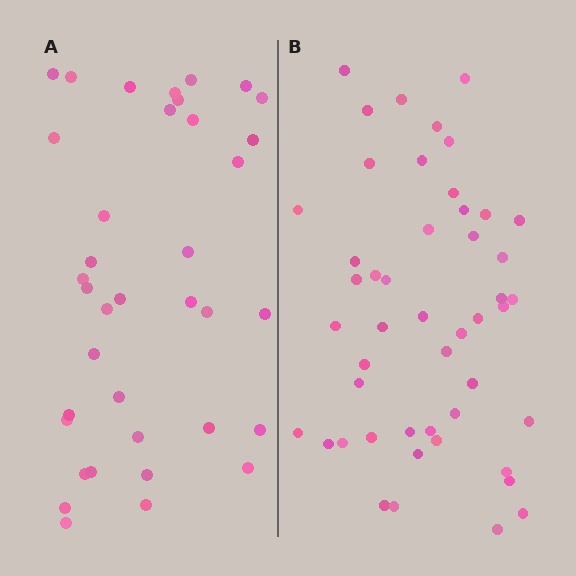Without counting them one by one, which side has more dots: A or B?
Region B (the right region) has more dots.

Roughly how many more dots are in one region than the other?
Region B has roughly 12 or so more dots than region A.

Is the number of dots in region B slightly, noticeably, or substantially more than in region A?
Region B has noticeably more, but not dramatically so. The ratio is roughly 1.3 to 1.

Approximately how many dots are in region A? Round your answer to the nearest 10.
About 40 dots. (The exact count is 37, which rounds to 40.)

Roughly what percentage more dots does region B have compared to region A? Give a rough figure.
About 30% more.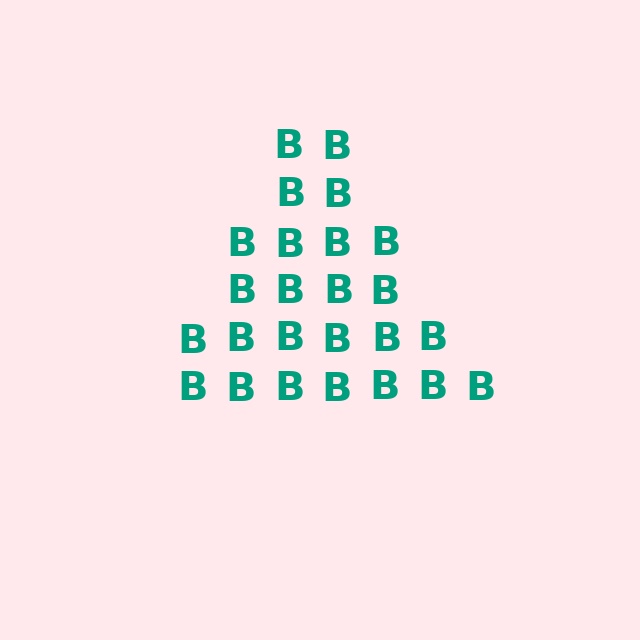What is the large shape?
The large shape is a triangle.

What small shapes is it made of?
It is made of small letter B's.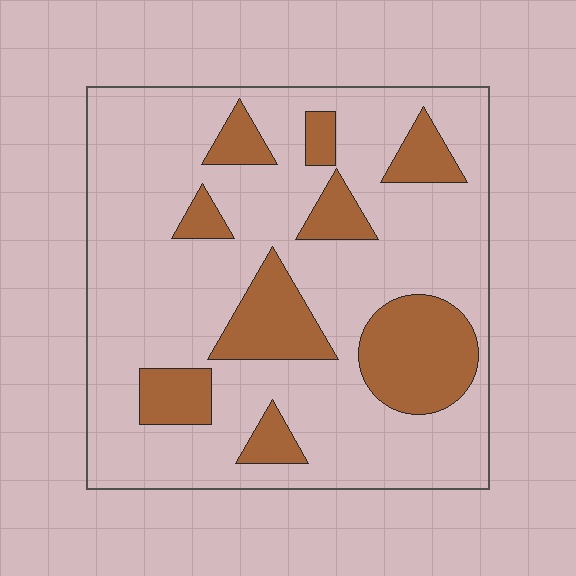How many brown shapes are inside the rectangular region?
9.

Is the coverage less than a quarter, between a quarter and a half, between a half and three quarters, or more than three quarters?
Less than a quarter.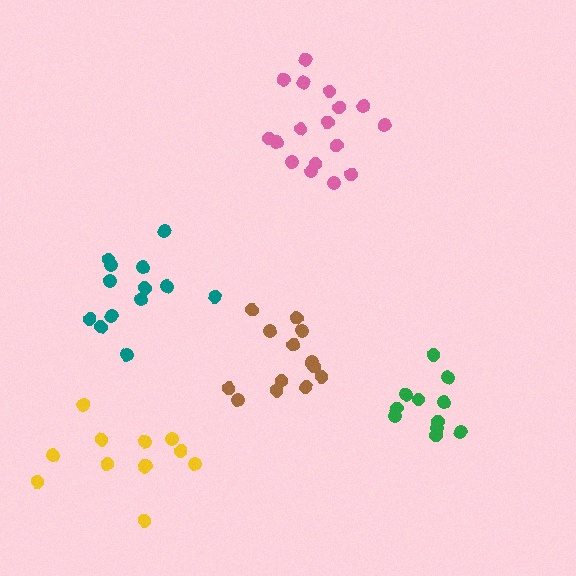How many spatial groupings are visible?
There are 5 spatial groupings.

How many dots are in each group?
Group 1: 13 dots, Group 2: 11 dots, Group 3: 13 dots, Group 4: 17 dots, Group 5: 13 dots (67 total).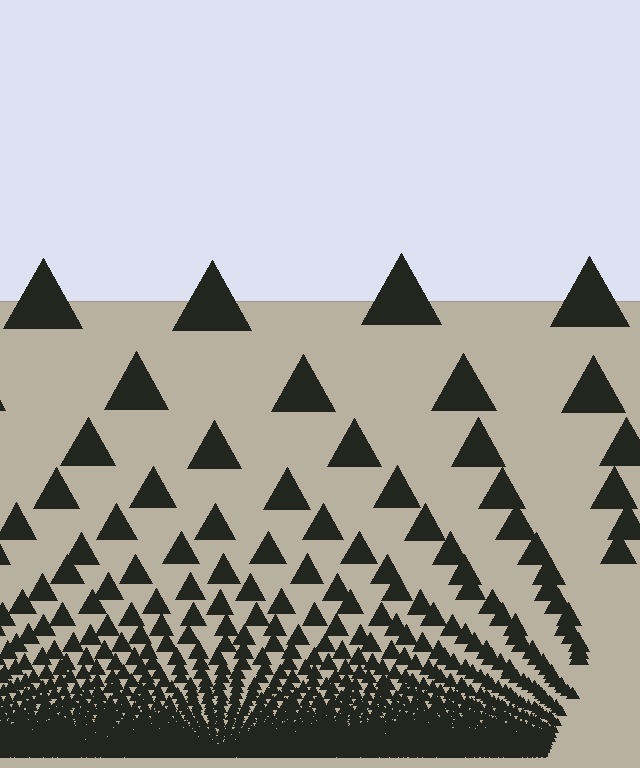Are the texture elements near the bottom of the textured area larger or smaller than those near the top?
Smaller. The gradient is inverted — elements near the bottom are smaller and denser.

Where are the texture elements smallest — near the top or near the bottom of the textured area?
Near the bottom.